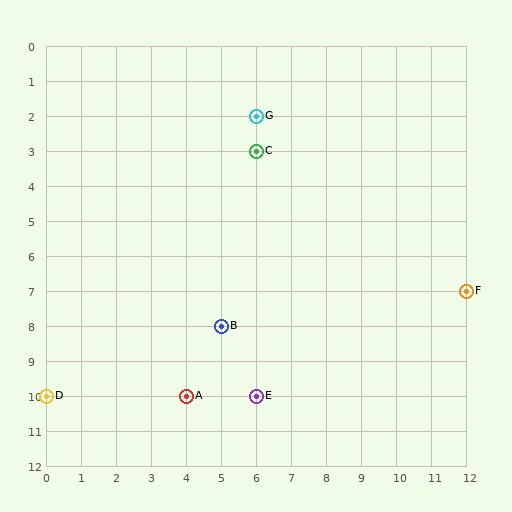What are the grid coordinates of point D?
Point D is at grid coordinates (0, 10).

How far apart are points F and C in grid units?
Points F and C are 6 columns and 4 rows apart (about 7.2 grid units diagonally).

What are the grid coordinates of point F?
Point F is at grid coordinates (12, 7).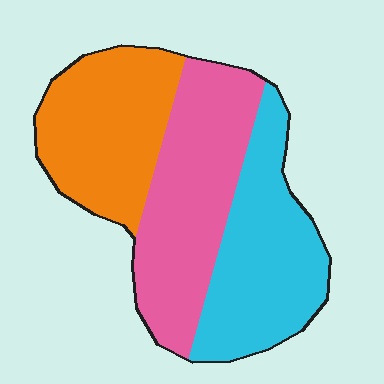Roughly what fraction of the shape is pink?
Pink takes up between a third and a half of the shape.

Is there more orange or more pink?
Pink.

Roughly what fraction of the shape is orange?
Orange takes up about one third (1/3) of the shape.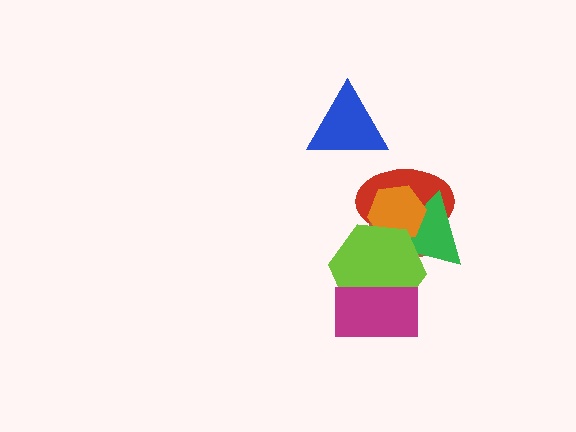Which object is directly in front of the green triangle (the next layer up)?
The orange hexagon is directly in front of the green triangle.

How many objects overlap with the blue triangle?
0 objects overlap with the blue triangle.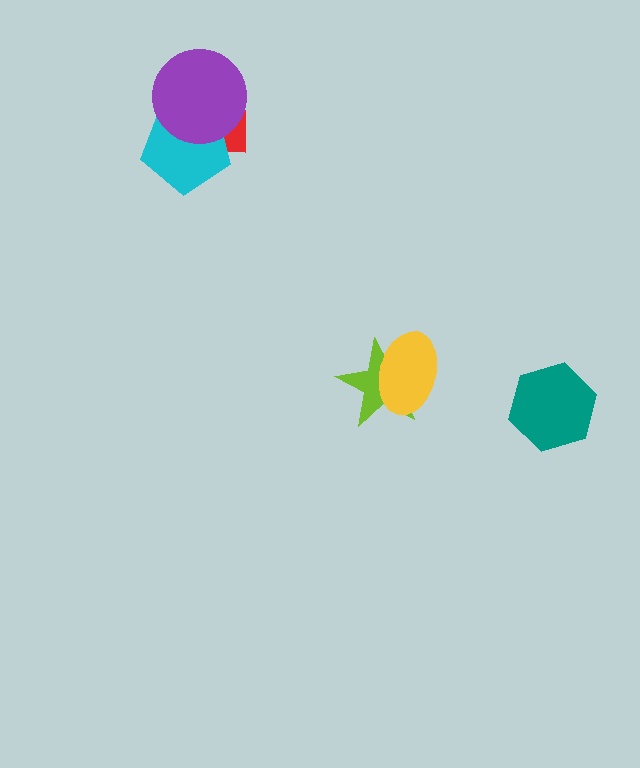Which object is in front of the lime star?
The yellow ellipse is in front of the lime star.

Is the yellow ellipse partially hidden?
No, no other shape covers it.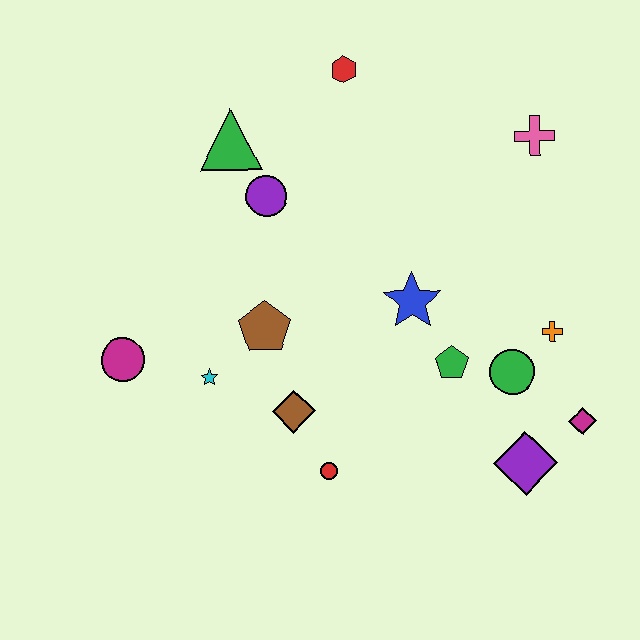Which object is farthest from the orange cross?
The magenta circle is farthest from the orange cross.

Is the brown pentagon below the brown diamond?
No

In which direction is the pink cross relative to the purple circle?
The pink cross is to the right of the purple circle.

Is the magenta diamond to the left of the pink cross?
No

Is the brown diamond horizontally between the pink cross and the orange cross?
No